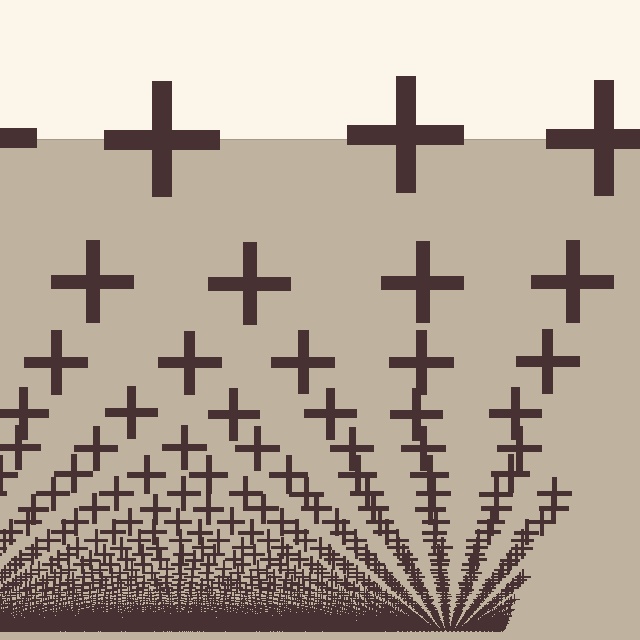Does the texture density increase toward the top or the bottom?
Density increases toward the bottom.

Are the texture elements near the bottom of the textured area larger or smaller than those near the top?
Smaller. The gradient is inverted — elements near the bottom are smaller and denser.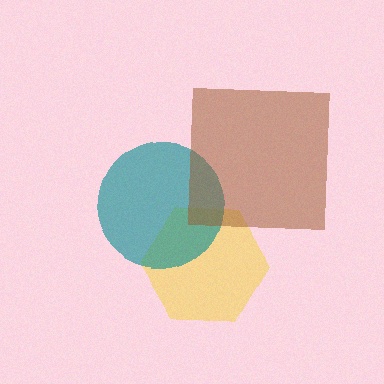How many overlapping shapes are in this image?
There are 3 overlapping shapes in the image.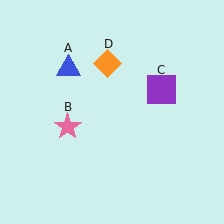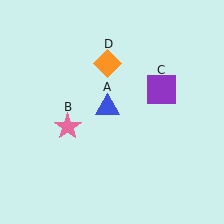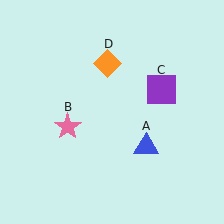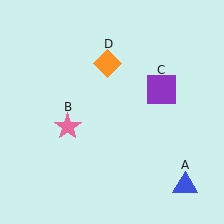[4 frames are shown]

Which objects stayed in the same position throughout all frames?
Pink star (object B) and purple square (object C) and orange diamond (object D) remained stationary.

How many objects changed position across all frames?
1 object changed position: blue triangle (object A).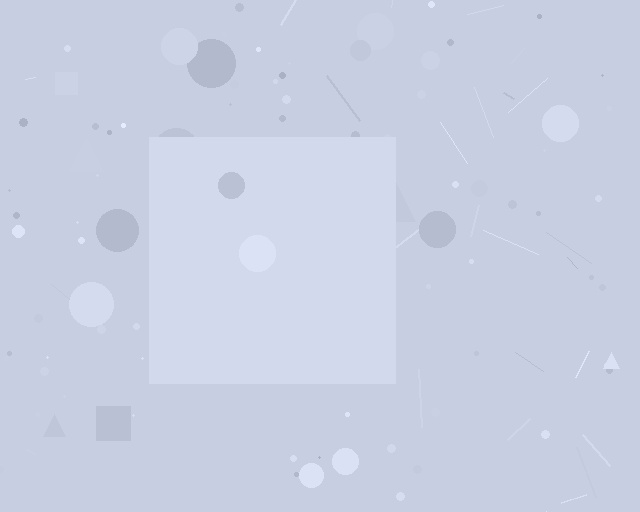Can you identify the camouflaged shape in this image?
The camouflaged shape is a square.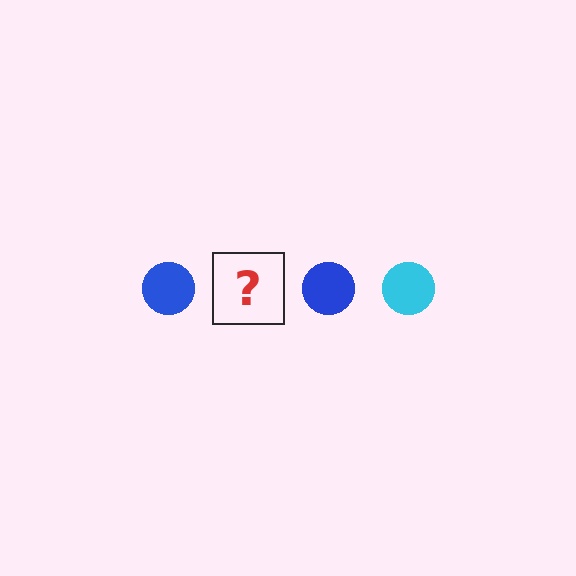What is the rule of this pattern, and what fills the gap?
The rule is that the pattern cycles through blue, cyan circles. The gap should be filled with a cyan circle.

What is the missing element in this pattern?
The missing element is a cyan circle.